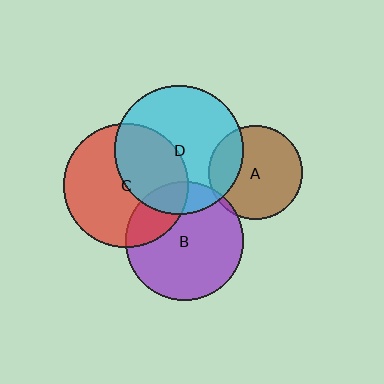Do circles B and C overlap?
Yes.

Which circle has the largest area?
Circle D (cyan).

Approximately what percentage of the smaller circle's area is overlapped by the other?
Approximately 25%.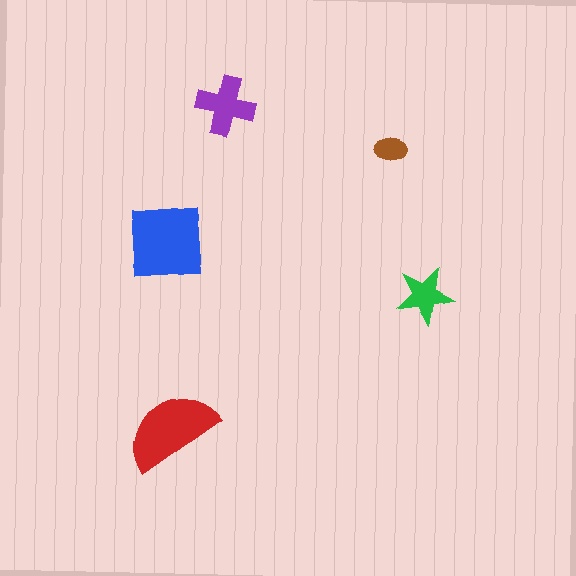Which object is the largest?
The blue square.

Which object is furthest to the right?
The green star is rightmost.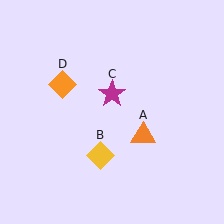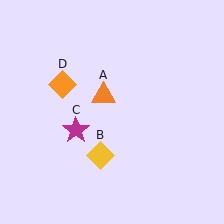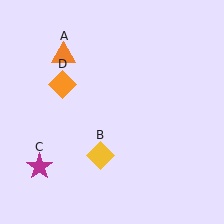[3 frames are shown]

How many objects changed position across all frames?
2 objects changed position: orange triangle (object A), magenta star (object C).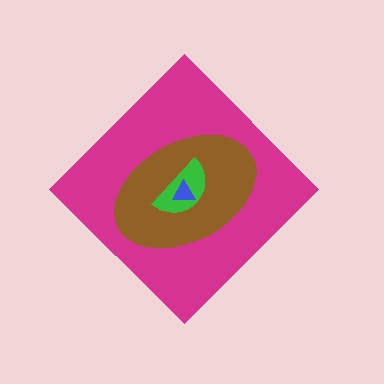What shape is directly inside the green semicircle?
The blue triangle.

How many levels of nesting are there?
4.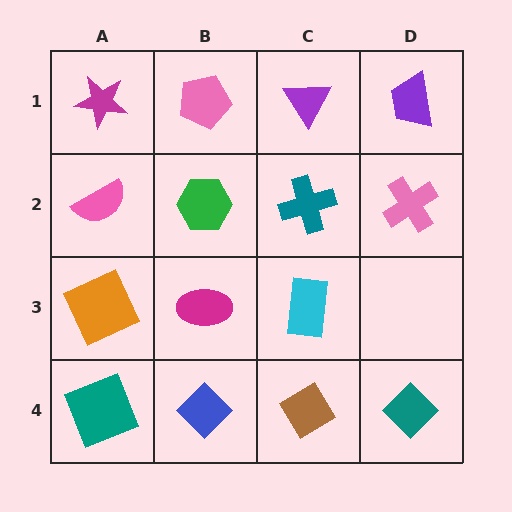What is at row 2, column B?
A green hexagon.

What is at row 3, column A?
An orange square.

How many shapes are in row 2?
4 shapes.